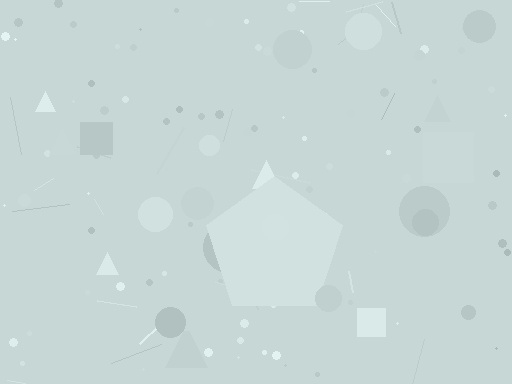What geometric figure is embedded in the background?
A pentagon is embedded in the background.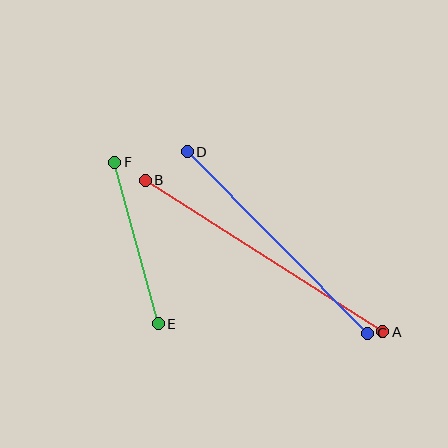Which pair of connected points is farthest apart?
Points A and B are farthest apart.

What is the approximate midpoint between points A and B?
The midpoint is at approximately (264, 256) pixels.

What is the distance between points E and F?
The distance is approximately 168 pixels.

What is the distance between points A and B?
The distance is approximately 282 pixels.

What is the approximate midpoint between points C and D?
The midpoint is at approximately (277, 242) pixels.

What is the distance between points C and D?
The distance is approximately 256 pixels.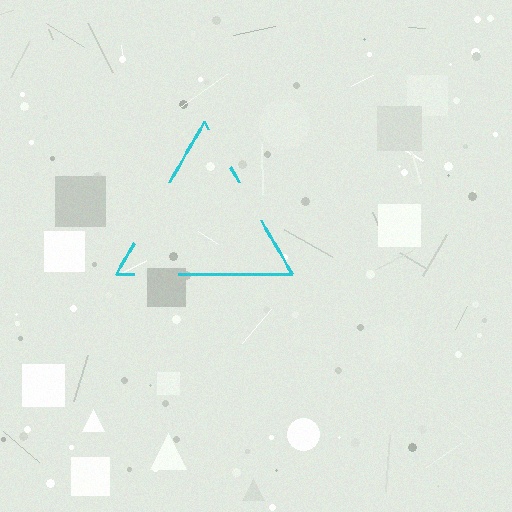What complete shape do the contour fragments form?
The contour fragments form a triangle.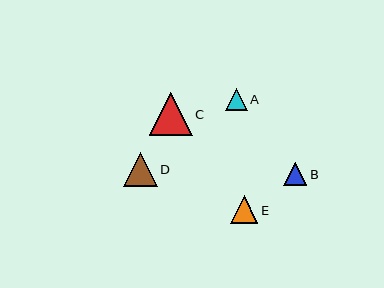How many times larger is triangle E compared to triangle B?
Triangle E is approximately 1.2 times the size of triangle B.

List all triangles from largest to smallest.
From largest to smallest: C, D, E, B, A.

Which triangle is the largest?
Triangle C is the largest with a size of approximately 43 pixels.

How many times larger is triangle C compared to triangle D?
Triangle C is approximately 1.3 times the size of triangle D.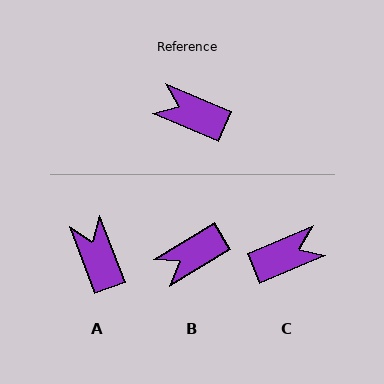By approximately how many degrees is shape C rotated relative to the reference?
Approximately 135 degrees clockwise.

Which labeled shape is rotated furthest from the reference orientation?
C, about 135 degrees away.